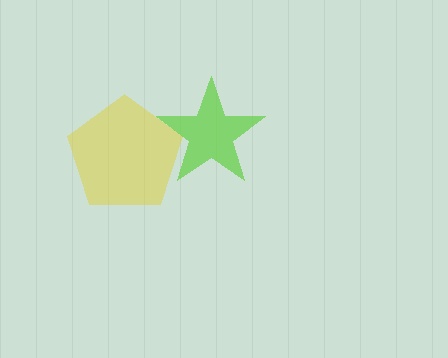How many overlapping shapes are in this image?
There are 2 overlapping shapes in the image.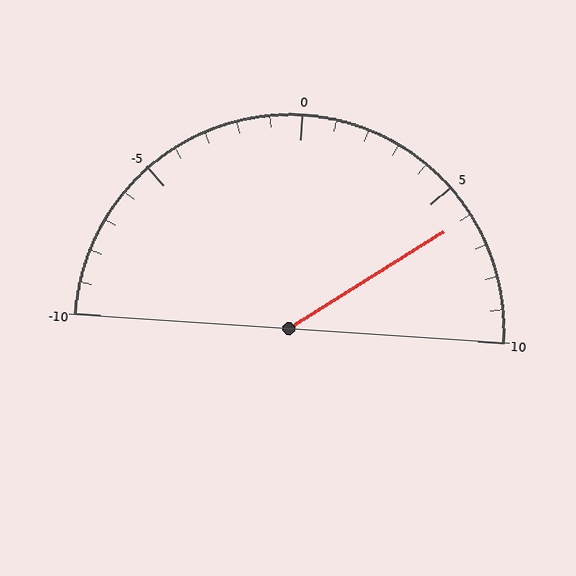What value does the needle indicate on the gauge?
The needle indicates approximately 6.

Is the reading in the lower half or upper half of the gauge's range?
The reading is in the upper half of the range (-10 to 10).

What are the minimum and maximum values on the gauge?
The gauge ranges from -10 to 10.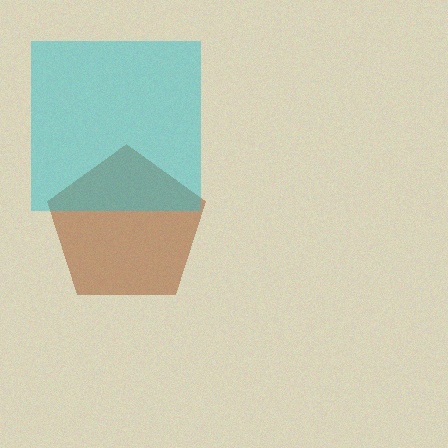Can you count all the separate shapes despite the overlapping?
Yes, there are 2 separate shapes.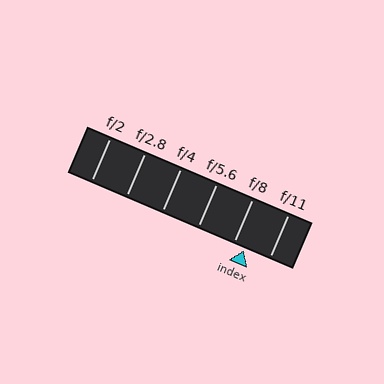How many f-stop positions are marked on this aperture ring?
There are 6 f-stop positions marked.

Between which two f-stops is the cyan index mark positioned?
The index mark is between f/8 and f/11.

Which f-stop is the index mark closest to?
The index mark is closest to f/8.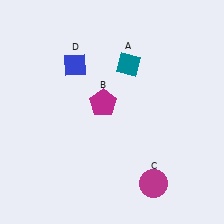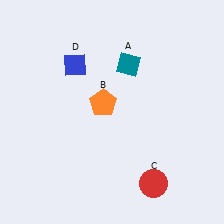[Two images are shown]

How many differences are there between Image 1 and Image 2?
There are 2 differences between the two images.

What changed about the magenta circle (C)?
In Image 1, C is magenta. In Image 2, it changed to red.